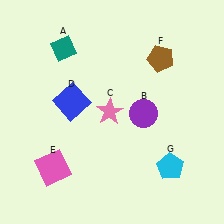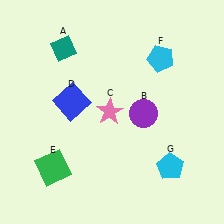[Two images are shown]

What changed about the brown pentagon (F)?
In Image 1, F is brown. In Image 2, it changed to cyan.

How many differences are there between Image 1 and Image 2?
There are 2 differences between the two images.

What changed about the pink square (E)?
In Image 1, E is pink. In Image 2, it changed to green.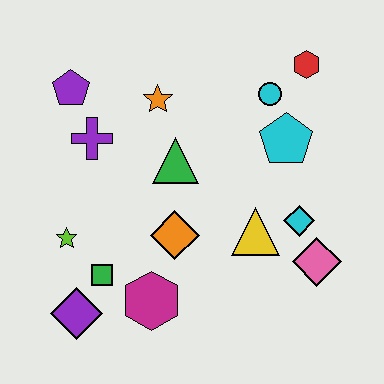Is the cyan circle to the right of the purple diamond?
Yes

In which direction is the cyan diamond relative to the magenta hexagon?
The cyan diamond is to the right of the magenta hexagon.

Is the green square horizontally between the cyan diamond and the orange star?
No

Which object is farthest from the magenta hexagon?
The red hexagon is farthest from the magenta hexagon.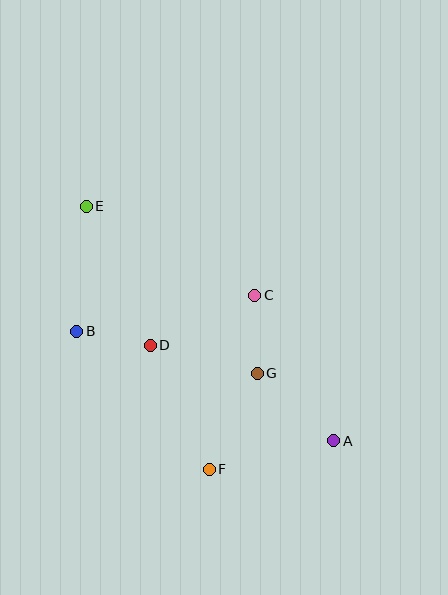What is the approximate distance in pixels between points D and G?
The distance between D and G is approximately 110 pixels.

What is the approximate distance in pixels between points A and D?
The distance between A and D is approximately 207 pixels.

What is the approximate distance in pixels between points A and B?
The distance between A and B is approximately 279 pixels.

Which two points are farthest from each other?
Points A and E are farthest from each other.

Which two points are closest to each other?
Points B and D are closest to each other.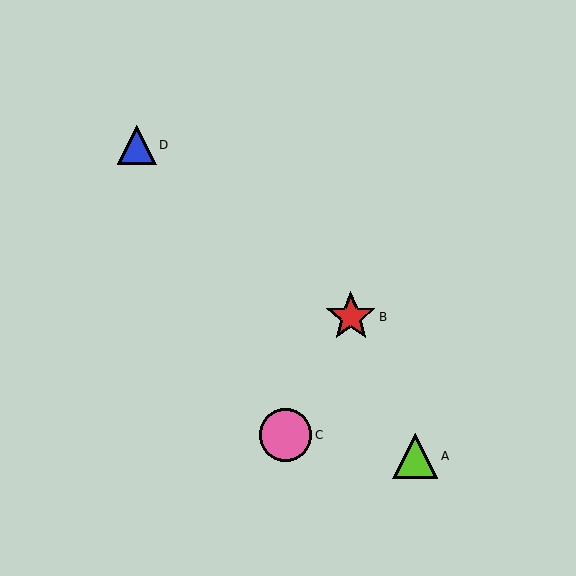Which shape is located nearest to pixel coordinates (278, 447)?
The pink circle (labeled C) at (286, 435) is nearest to that location.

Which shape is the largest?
The pink circle (labeled C) is the largest.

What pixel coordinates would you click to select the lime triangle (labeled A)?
Click at (415, 456) to select the lime triangle A.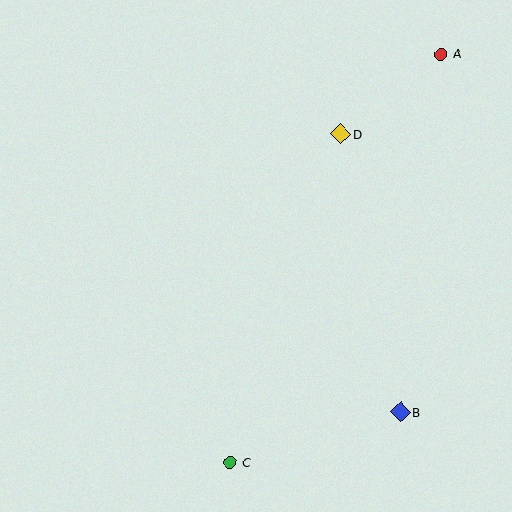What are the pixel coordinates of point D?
Point D is at (341, 134).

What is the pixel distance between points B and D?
The distance between B and D is 284 pixels.